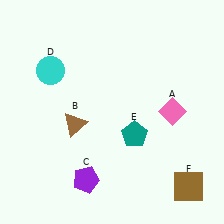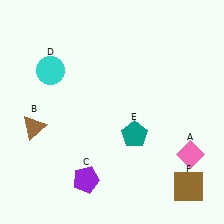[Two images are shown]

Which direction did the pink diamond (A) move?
The pink diamond (A) moved down.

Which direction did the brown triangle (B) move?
The brown triangle (B) moved left.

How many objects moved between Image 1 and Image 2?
2 objects moved between the two images.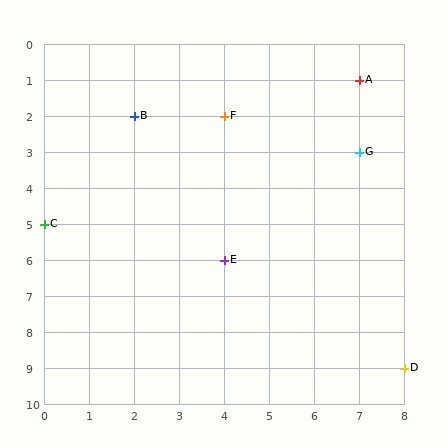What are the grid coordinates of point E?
Point E is at grid coordinates (4, 6).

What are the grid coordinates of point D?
Point D is at grid coordinates (8, 9).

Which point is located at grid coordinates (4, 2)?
Point F is at (4, 2).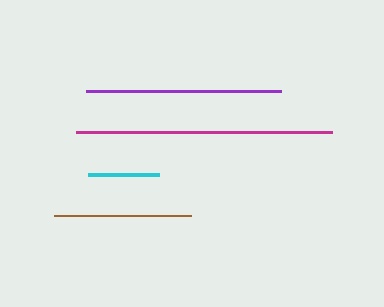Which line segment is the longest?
The magenta line is the longest at approximately 257 pixels.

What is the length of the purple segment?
The purple segment is approximately 195 pixels long.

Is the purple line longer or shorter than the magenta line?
The magenta line is longer than the purple line.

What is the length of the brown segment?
The brown segment is approximately 137 pixels long.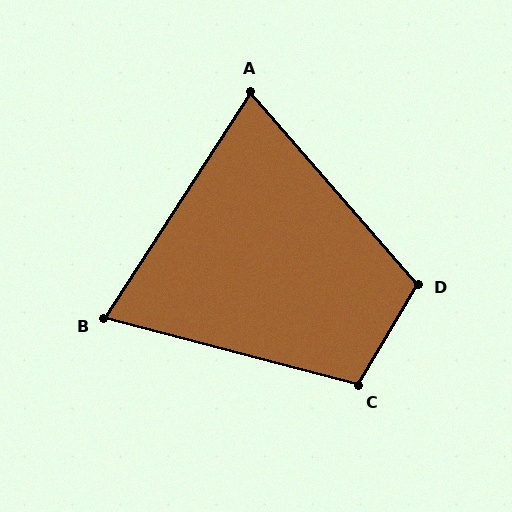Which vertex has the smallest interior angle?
B, at approximately 72 degrees.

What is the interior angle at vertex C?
Approximately 106 degrees (obtuse).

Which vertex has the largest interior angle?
D, at approximately 108 degrees.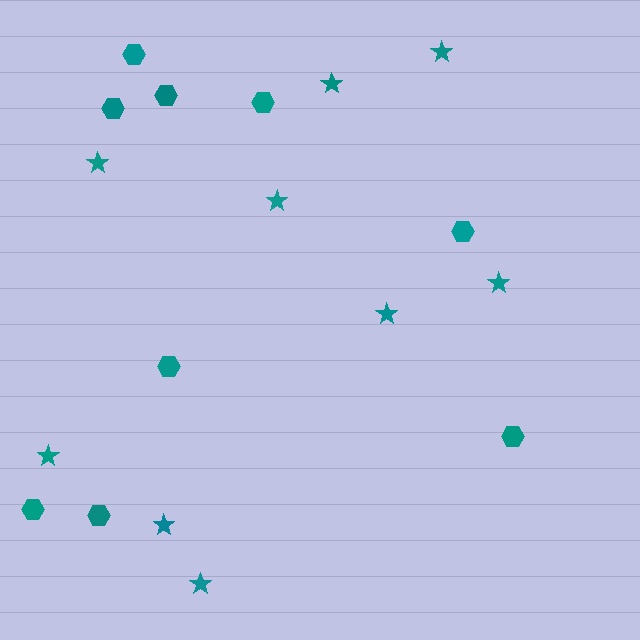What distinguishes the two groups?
There are 2 groups: one group of stars (9) and one group of hexagons (9).